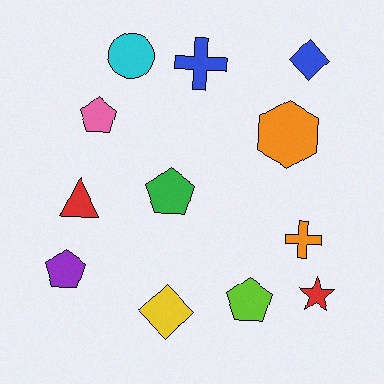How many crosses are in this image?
There are 2 crosses.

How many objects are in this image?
There are 12 objects.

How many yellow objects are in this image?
There is 1 yellow object.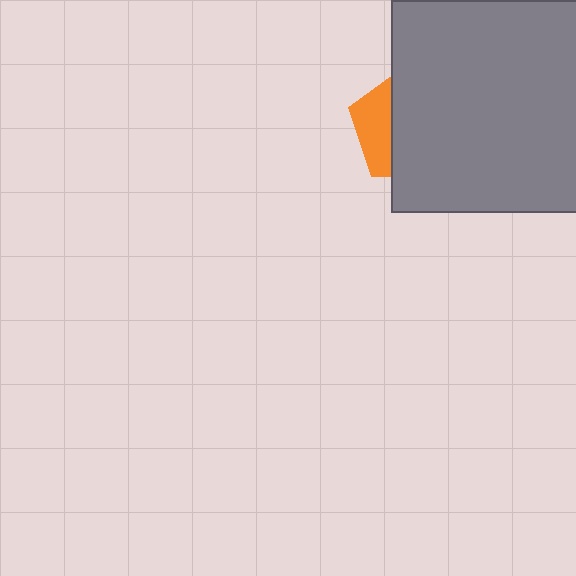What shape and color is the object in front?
The object in front is a gray square.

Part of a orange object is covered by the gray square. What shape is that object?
It is a pentagon.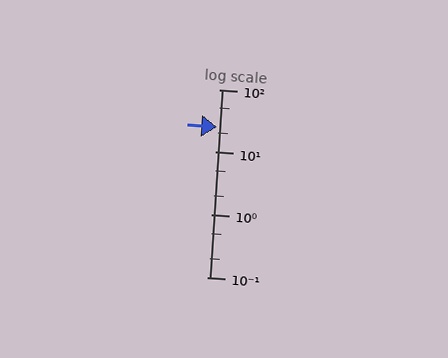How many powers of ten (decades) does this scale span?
The scale spans 3 decades, from 0.1 to 100.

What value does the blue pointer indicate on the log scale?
The pointer indicates approximately 25.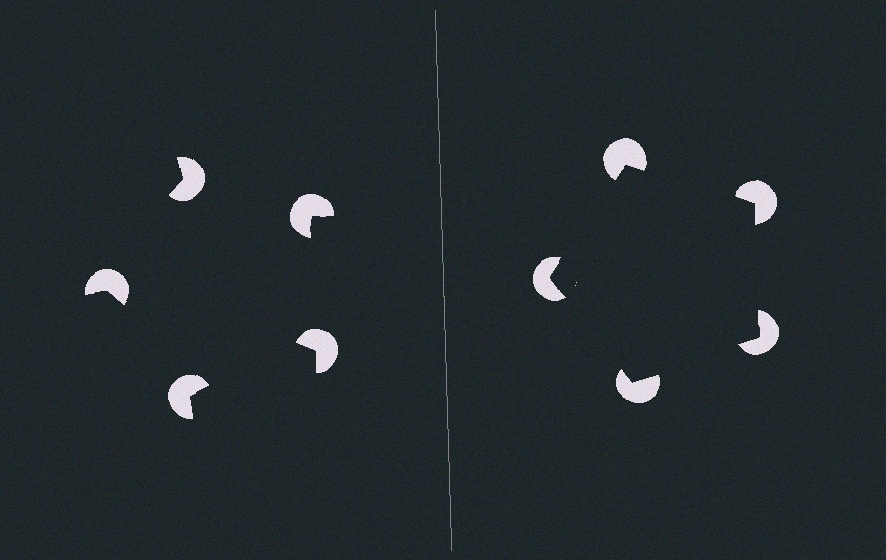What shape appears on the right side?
An illusory pentagon.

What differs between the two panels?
The pac-man discs are positioned identically on both sides; only the wedge orientations differ. On the right they align to a pentagon; on the left they are misaligned.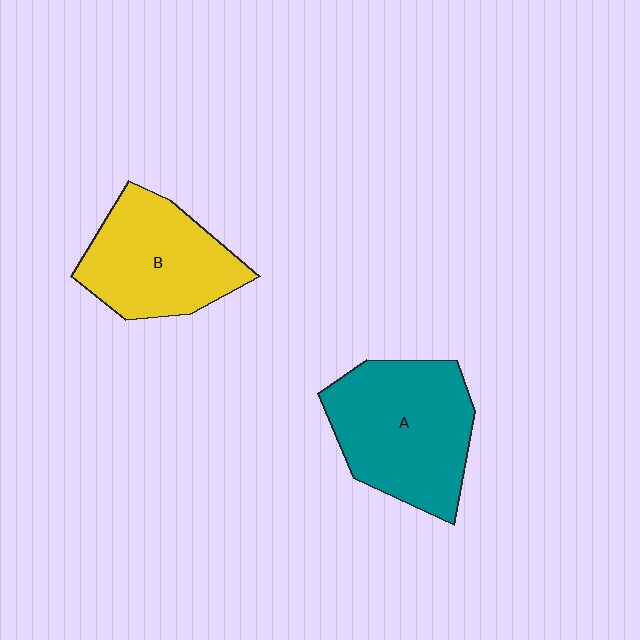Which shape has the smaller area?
Shape B (yellow).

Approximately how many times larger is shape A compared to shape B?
Approximately 1.2 times.